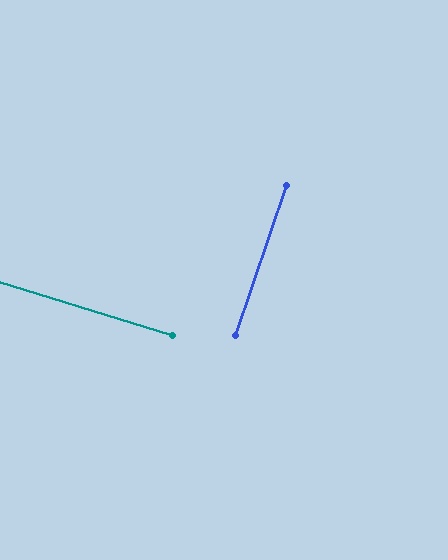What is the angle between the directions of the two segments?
Approximately 88 degrees.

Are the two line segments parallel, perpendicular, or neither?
Perpendicular — they meet at approximately 88°.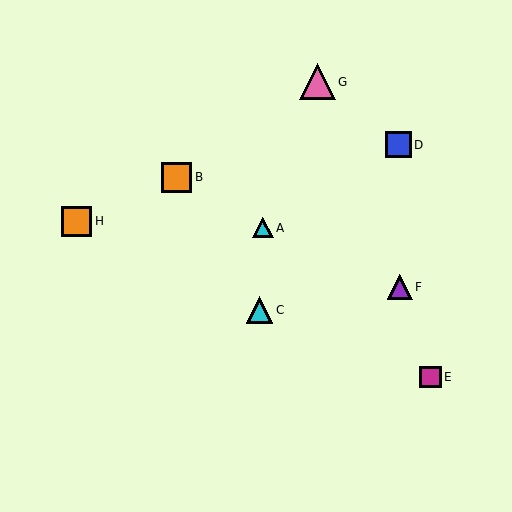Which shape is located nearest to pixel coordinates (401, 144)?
The blue square (labeled D) at (398, 145) is nearest to that location.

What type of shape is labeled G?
Shape G is a pink triangle.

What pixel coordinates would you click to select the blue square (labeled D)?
Click at (398, 145) to select the blue square D.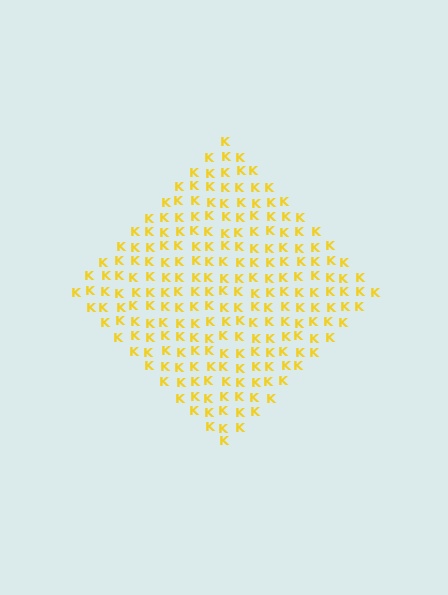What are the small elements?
The small elements are letter K's.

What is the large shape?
The large shape is a diamond.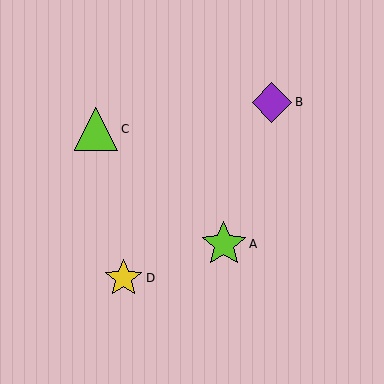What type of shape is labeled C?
Shape C is a lime triangle.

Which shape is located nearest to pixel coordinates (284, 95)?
The purple diamond (labeled B) at (272, 102) is nearest to that location.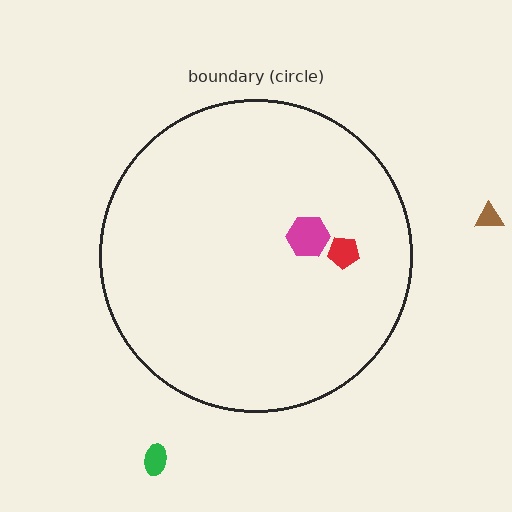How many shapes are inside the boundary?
2 inside, 2 outside.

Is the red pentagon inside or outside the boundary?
Inside.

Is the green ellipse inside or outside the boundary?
Outside.